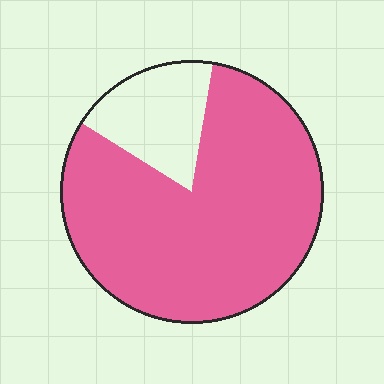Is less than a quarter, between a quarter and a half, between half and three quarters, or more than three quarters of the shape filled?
More than three quarters.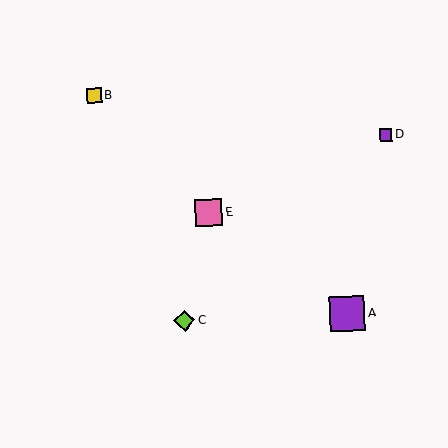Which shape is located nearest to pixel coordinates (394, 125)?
The purple square (labeled D) at (386, 135) is nearest to that location.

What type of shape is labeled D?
Shape D is a purple square.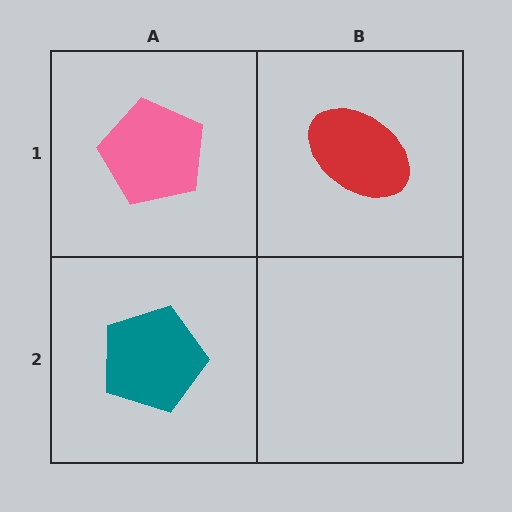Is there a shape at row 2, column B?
No, that cell is empty.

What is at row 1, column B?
A red ellipse.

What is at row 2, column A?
A teal pentagon.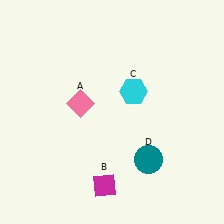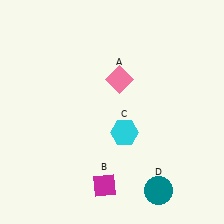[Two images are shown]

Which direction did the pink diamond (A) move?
The pink diamond (A) moved right.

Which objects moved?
The objects that moved are: the pink diamond (A), the cyan hexagon (C), the teal circle (D).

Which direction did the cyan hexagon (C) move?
The cyan hexagon (C) moved down.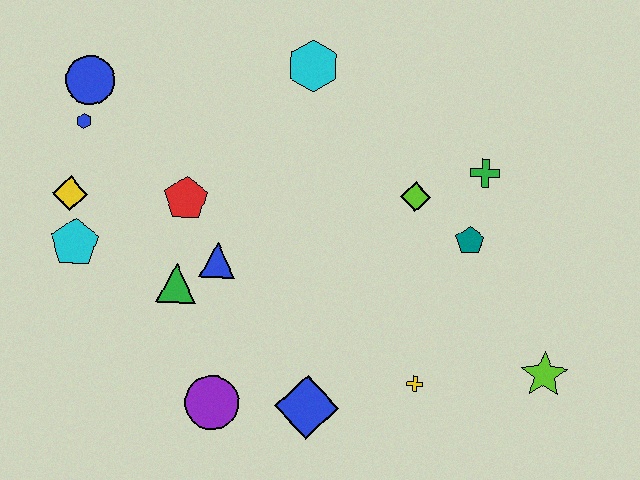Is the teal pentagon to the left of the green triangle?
No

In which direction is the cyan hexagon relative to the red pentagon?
The cyan hexagon is above the red pentagon.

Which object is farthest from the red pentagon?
The lime star is farthest from the red pentagon.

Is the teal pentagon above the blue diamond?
Yes